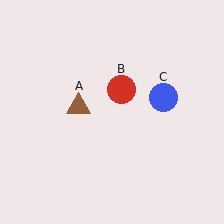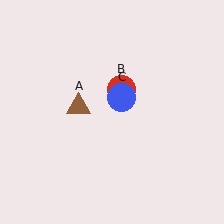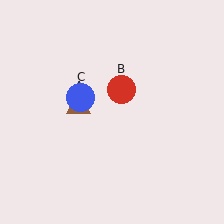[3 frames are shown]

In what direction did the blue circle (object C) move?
The blue circle (object C) moved left.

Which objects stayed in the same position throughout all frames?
Brown triangle (object A) and red circle (object B) remained stationary.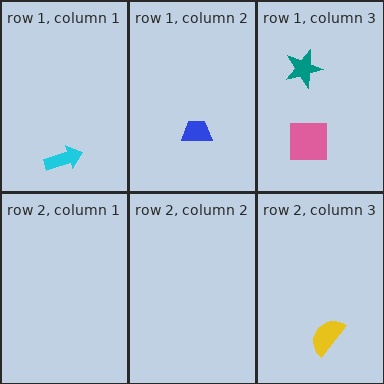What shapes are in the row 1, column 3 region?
The pink square, the teal star.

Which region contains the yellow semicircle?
The row 2, column 3 region.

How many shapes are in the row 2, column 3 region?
1.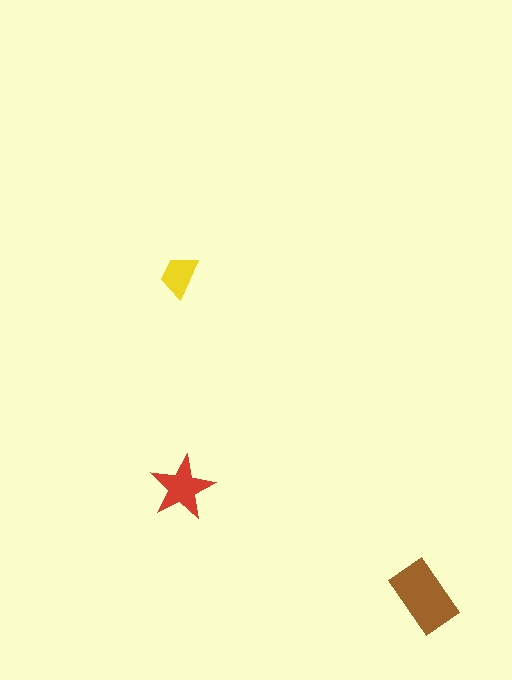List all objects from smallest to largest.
The yellow trapezoid, the red star, the brown rectangle.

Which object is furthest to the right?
The brown rectangle is rightmost.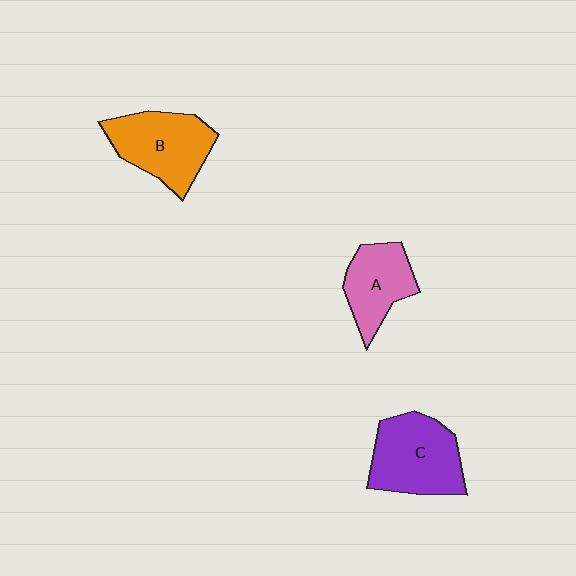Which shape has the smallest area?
Shape A (pink).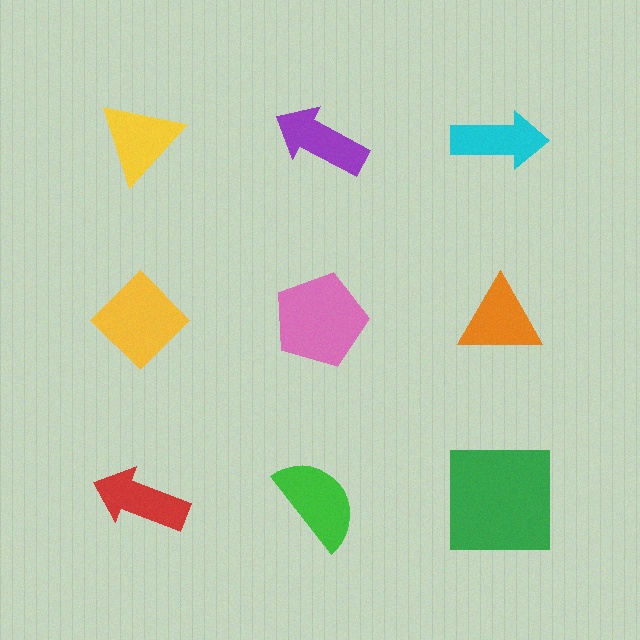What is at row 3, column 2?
A green semicircle.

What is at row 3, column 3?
A green square.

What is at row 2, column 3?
An orange triangle.